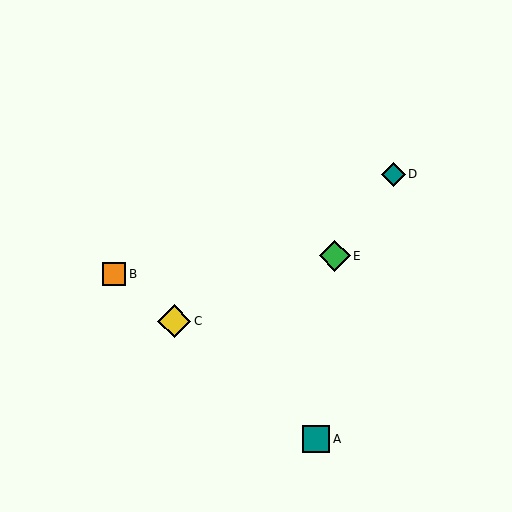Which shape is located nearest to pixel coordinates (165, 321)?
The yellow diamond (labeled C) at (174, 321) is nearest to that location.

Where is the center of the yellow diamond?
The center of the yellow diamond is at (174, 321).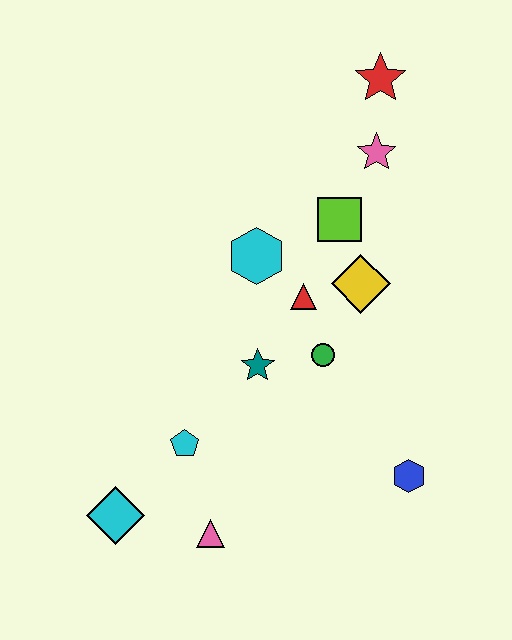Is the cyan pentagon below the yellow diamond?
Yes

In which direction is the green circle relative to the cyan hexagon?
The green circle is below the cyan hexagon.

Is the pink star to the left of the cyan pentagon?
No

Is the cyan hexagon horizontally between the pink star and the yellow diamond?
No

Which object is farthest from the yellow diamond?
The cyan diamond is farthest from the yellow diamond.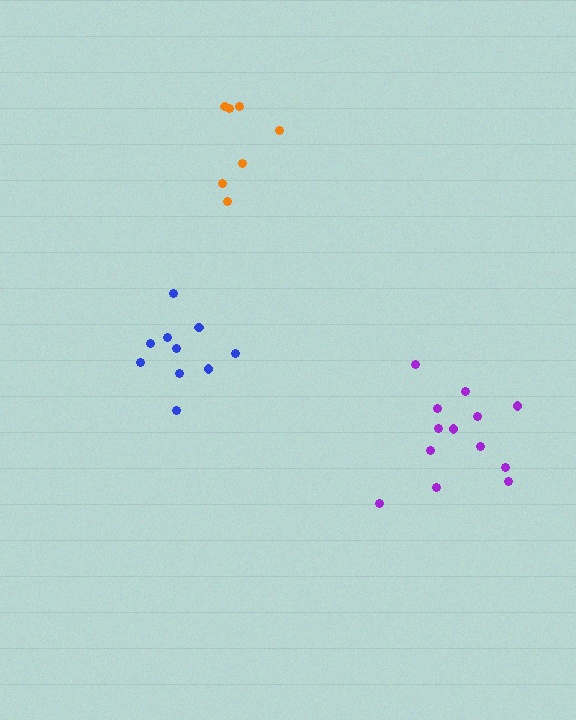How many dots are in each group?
Group 1: 7 dots, Group 2: 10 dots, Group 3: 13 dots (30 total).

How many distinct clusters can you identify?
There are 3 distinct clusters.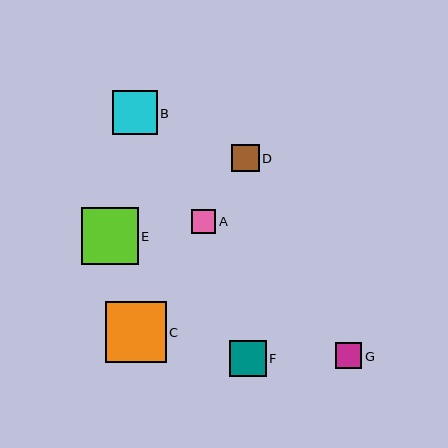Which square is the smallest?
Square A is the smallest with a size of approximately 24 pixels.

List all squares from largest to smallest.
From largest to smallest: C, E, B, F, D, G, A.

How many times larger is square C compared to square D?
Square C is approximately 2.2 times the size of square D.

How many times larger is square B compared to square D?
Square B is approximately 1.6 times the size of square D.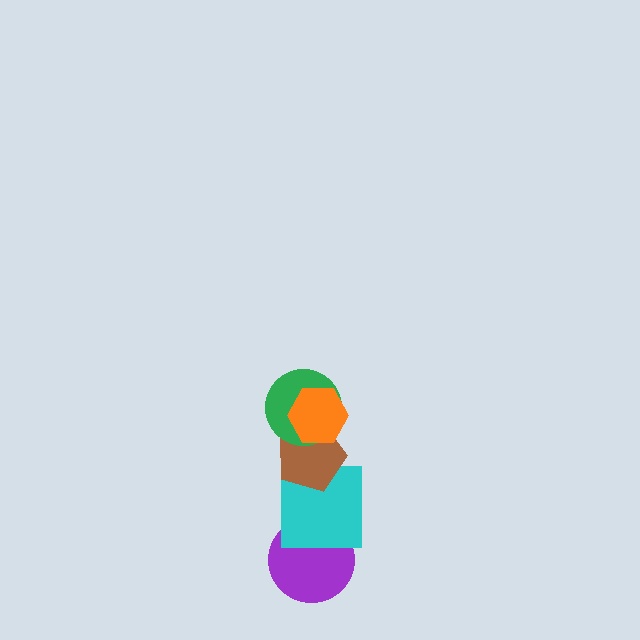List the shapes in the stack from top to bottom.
From top to bottom: the orange hexagon, the green circle, the brown pentagon, the cyan square, the purple circle.